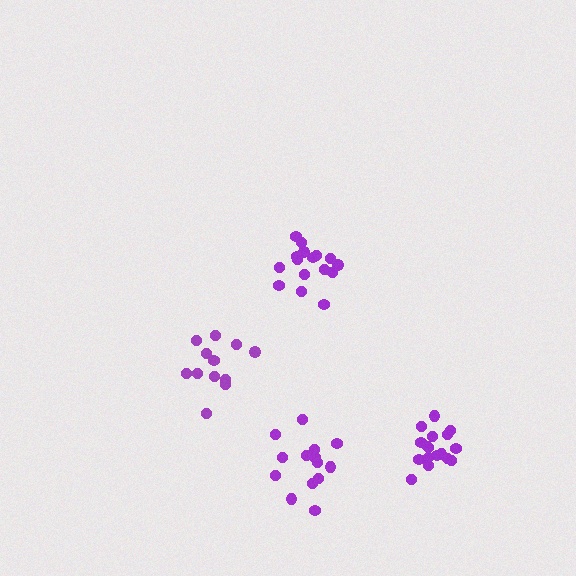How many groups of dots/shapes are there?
There are 4 groups.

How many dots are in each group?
Group 1: 17 dots, Group 2: 12 dots, Group 3: 16 dots, Group 4: 14 dots (59 total).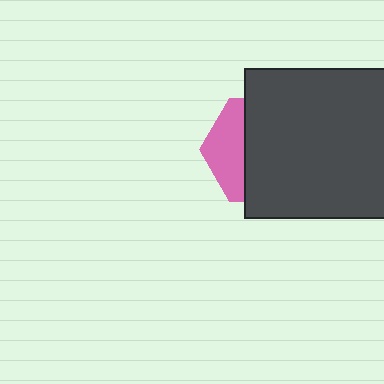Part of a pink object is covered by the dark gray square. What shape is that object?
It is a hexagon.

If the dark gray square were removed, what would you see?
You would see the complete pink hexagon.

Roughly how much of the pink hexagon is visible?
A small part of it is visible (roughly 32%).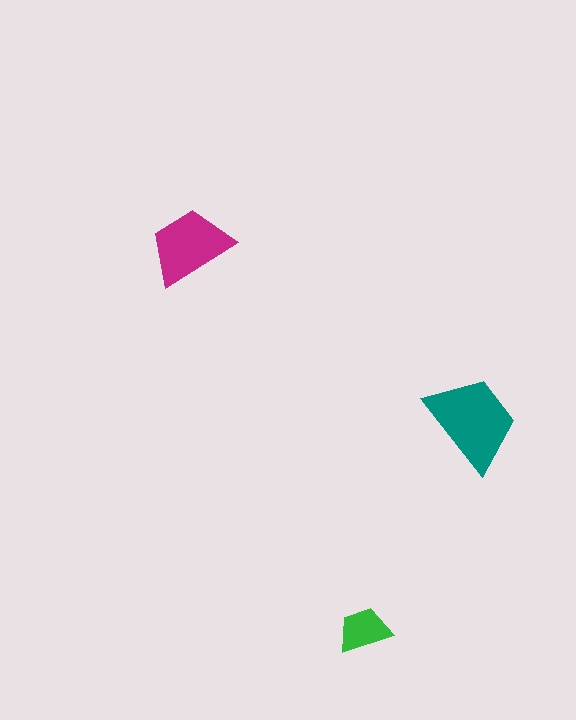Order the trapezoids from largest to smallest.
the teal one, the magenta one, the green one.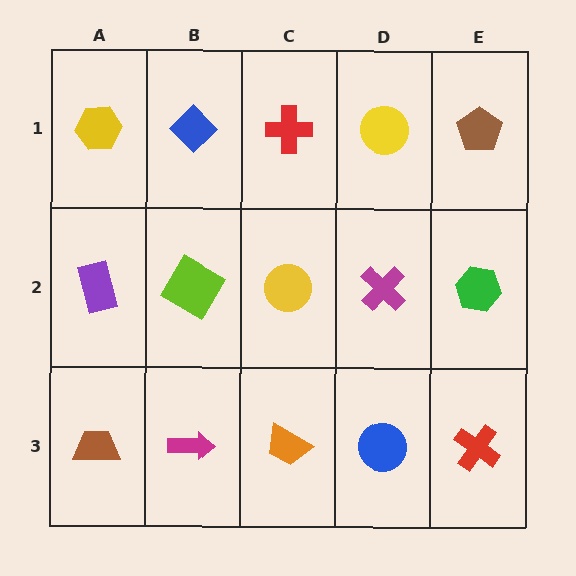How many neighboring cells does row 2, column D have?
4.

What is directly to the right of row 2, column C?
A magenta cross.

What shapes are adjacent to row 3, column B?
A lime diamond (row 2, column B), a brown trapezoid (row 3, column A), an orange trapezoid (row 3, column C).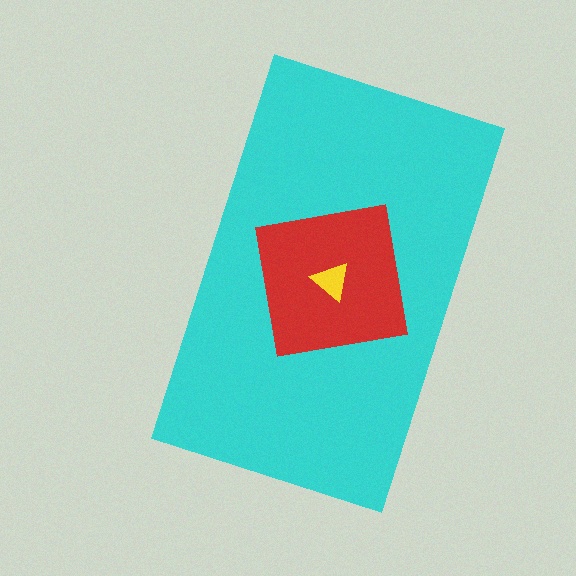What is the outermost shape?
The cyan rectangle.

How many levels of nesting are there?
3.